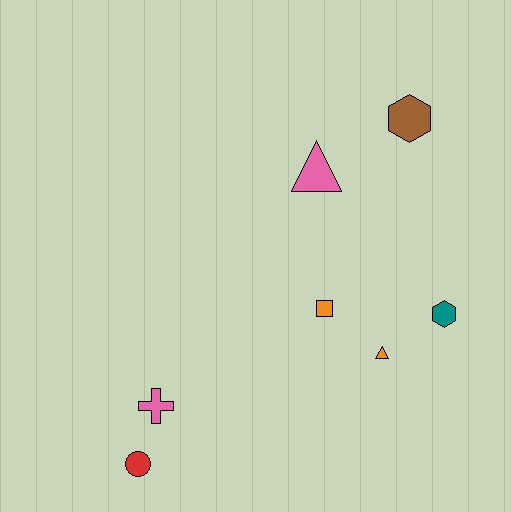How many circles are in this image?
There is 1 circle.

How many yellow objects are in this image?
There are no yellow objects.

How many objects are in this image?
There are 7 objects.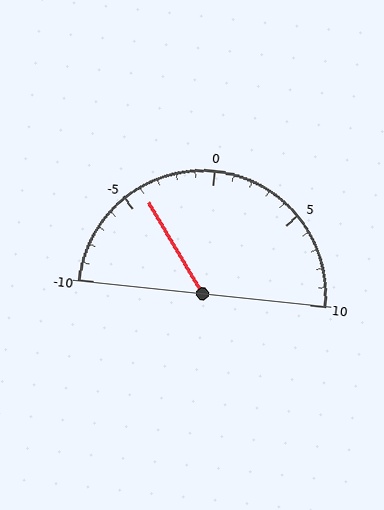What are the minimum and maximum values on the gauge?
The gauge ranges from -10 to 10.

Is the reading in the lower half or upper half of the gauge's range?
The reading is in the lower half of the range (-10 to 10).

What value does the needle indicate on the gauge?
The needle indicates approximately -4.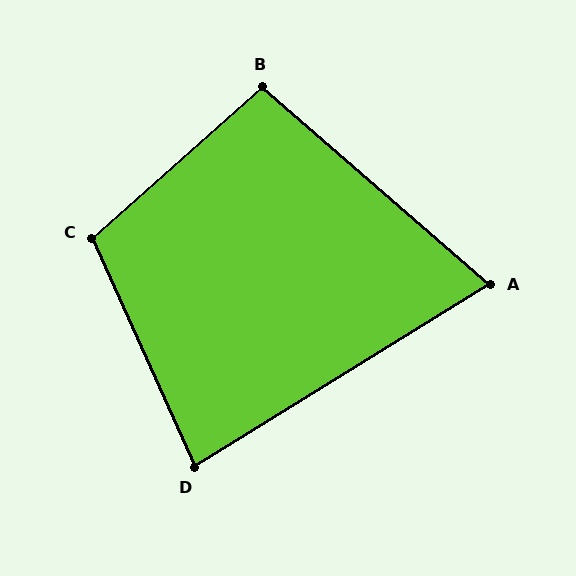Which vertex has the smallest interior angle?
A, at approximately 73 degrees.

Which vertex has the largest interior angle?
C, at approximately 107 degrees.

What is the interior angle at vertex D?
Approximately 82 degrees (acute).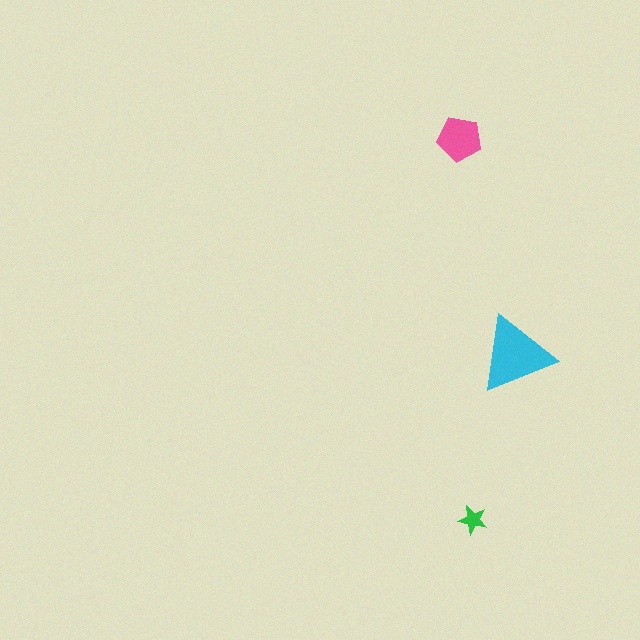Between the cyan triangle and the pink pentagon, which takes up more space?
The cyan triangle.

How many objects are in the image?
There are 3 objects in the image.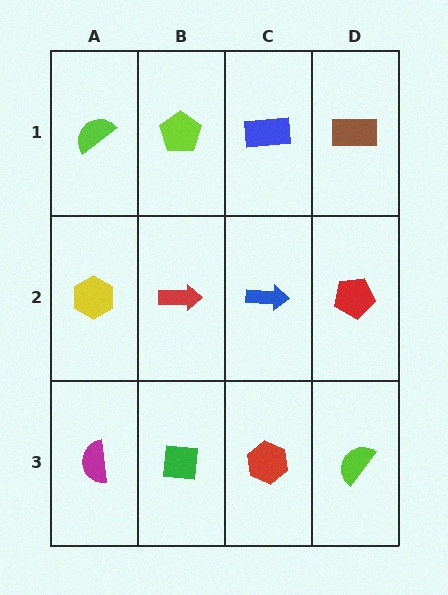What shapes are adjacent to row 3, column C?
A blue arrow (row 2, column C), a green square (row 3, column B), a lime semicircle (row 3, column D).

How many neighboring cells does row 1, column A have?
2.